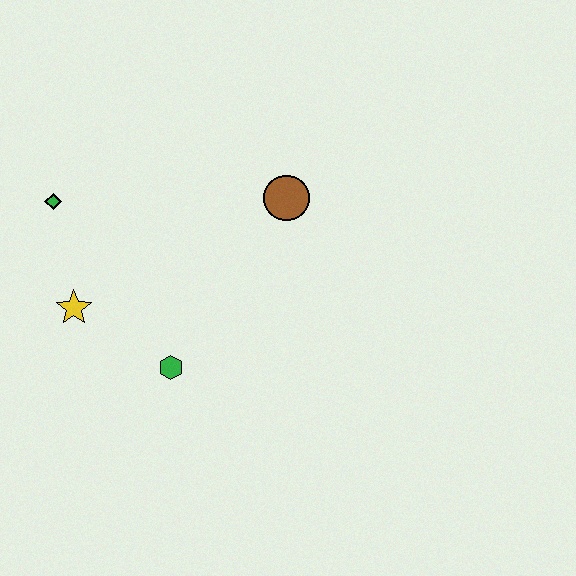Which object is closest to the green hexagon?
The yellow star is closest to the green hexagon.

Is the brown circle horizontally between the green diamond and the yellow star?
No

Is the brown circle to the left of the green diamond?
No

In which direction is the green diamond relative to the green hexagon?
The green diamond is above the green hexagon.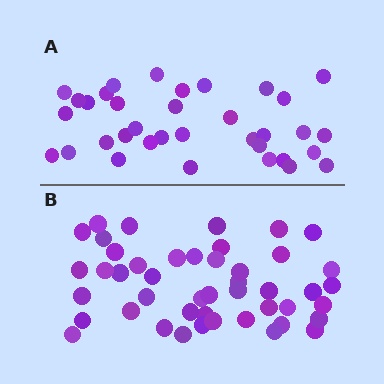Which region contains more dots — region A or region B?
Region B (the bottom region) has more dots.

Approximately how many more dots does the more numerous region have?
Region B has roughly 12 or so more dots than region A.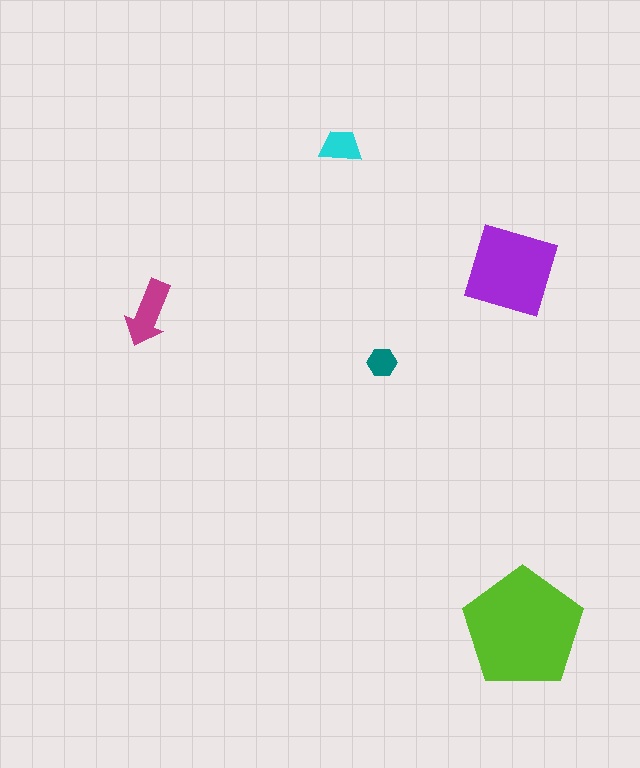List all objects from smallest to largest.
The teal hexagon, the cyan trapezoid, the magenta arrow, the purple square, the lime pentagon.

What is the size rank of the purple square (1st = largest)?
2nd.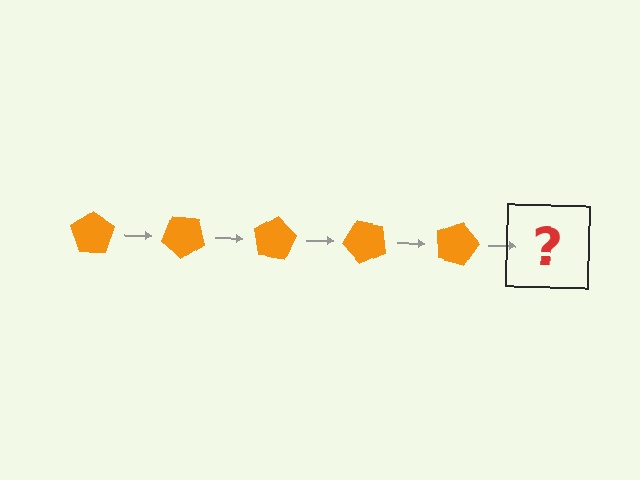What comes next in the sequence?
The next element should be an orange pentagon rotated 200 degrees.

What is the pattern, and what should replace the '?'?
The pattern is that the pentagon rotates 40 degrees each step. The '?' should be an orange pentagon rotated 200 degrees.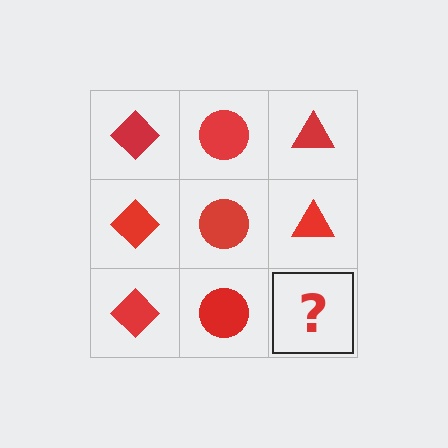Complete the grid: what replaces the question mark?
The question mark should be replaced with a red triangle.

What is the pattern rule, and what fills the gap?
The rule is that each column has a consistent shape. The gap should be filled with a red triangle.